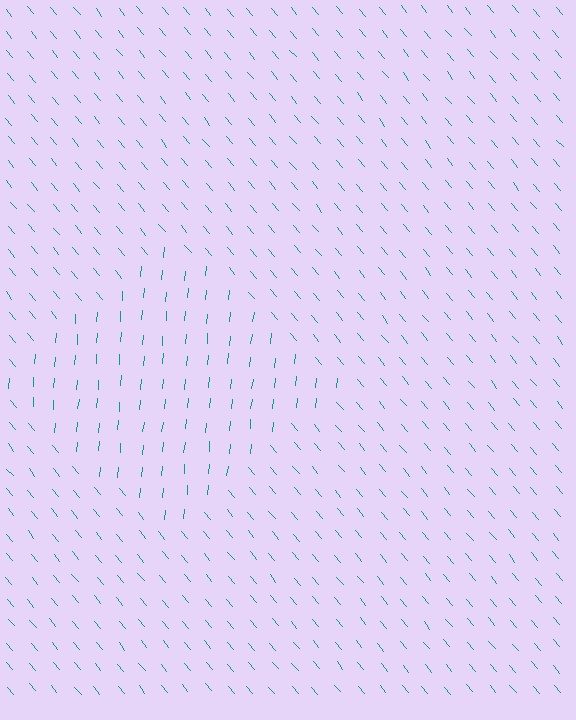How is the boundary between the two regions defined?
The boundary is defined purely by a change in line orientation (approximately 45 degrees difference). All lines are the same color and thickness.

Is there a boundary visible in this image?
Yes, there is a texture boundary formed by a change in line orientation.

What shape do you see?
I see a diamond.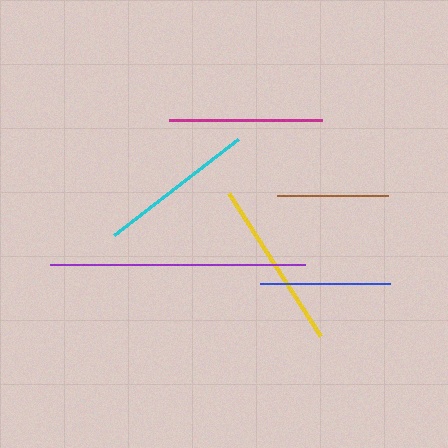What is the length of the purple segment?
The purple segment is approximately 255 pixels long.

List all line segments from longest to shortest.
From longest to shortest: purple, yellow, cyan, magenta, blue, brown.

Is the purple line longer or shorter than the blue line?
The purple line is longer than the blue line.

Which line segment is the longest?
The purple line is the longest at approximately 255 pixels.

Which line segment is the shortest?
The brown line is the shortest at approximately 111 pixels.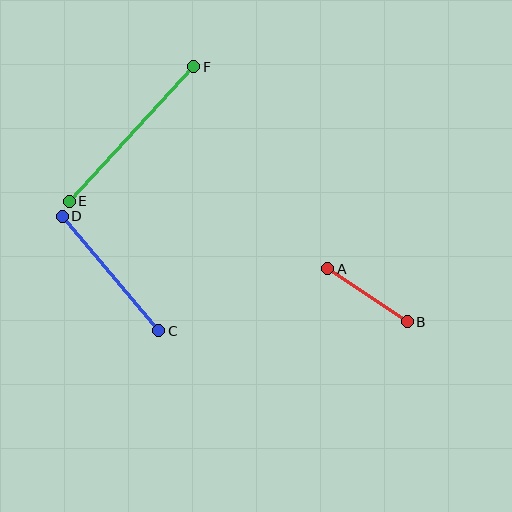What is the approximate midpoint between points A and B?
The midpoint is at approximately (367, 295) pixels.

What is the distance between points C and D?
The distance is approximately 150 pixels.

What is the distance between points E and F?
The distance is approximately 183 pixels.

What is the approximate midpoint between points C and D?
The midpoint is at approximately (110, 274) pixels.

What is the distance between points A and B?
The distance is approximately 96 pixels.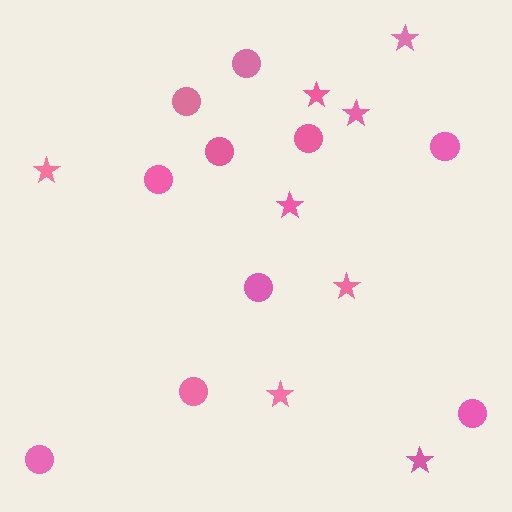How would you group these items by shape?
There are 2 groups: one group of circles (10) and one group of stars (8).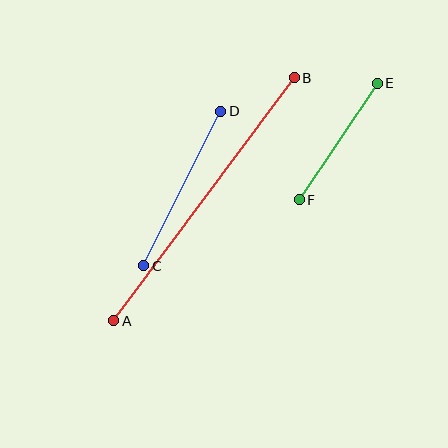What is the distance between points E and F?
The distance is approximately 140 pixels.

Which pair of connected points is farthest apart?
Points A and B are farthest apart.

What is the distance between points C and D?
The distance is approximately 173 pixels.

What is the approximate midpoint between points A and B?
The midpoint is at approximately (204, 199) pixels.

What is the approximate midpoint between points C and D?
The midpoint is at approximately (182, 188) pixels.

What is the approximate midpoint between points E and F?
The midpoint is at approximately (338, 142) pixels.